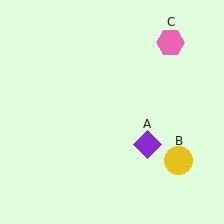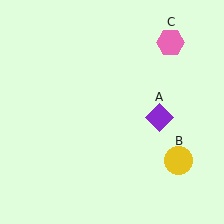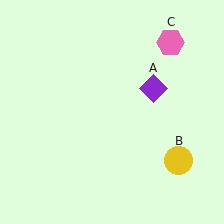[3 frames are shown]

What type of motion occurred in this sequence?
The purple diamond (object A) rotated counterclockwise around the center of the scene.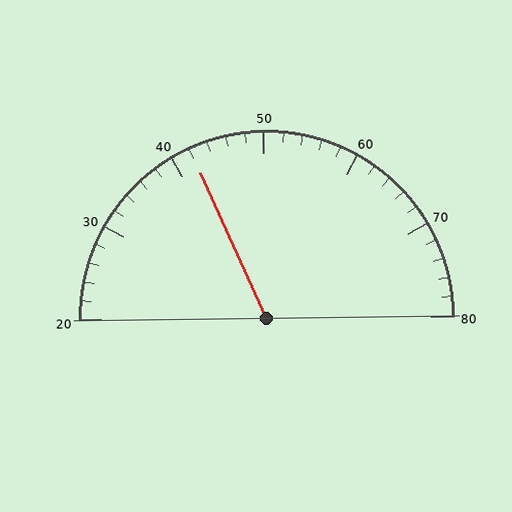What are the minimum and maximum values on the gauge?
The gauge ranges from 20 to 80.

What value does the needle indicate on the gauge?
The needle indicates approximately 42.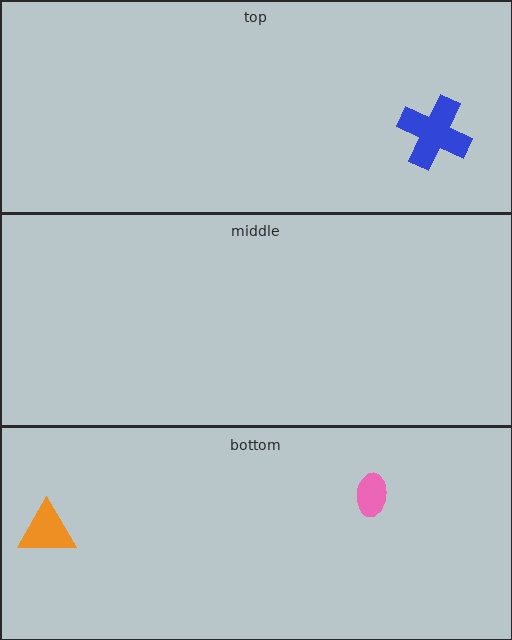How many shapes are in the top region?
1.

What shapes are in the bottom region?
The orange triangle, the pink ellipse.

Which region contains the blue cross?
The top region.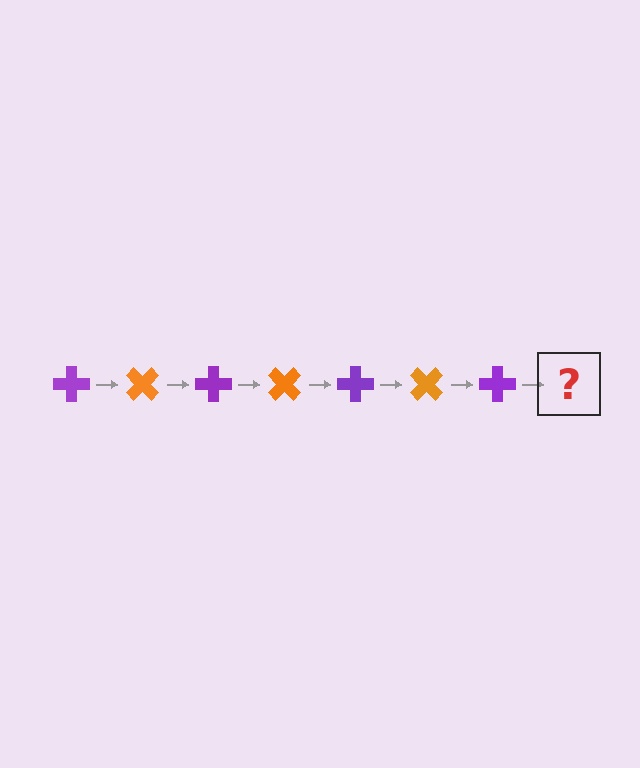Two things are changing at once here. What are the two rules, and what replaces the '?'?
The two rules are that it rotates 45 degrees each step and the color cycles through purple and orange. The '?' should be an orange cross, rotated 315 degrees from the start.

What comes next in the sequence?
The next element should be an orange cross, rotated 315 degrees from the start.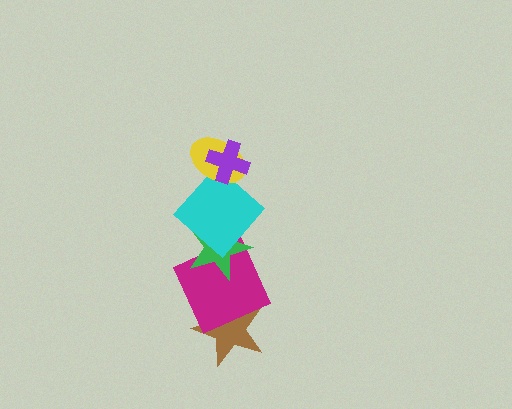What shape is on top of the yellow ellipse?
The purple cross is on top of the yellow ellipse.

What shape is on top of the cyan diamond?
The yellow ellipse is on top of the cyan diamond.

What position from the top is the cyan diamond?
The cyan diamond is 3rd from the top.